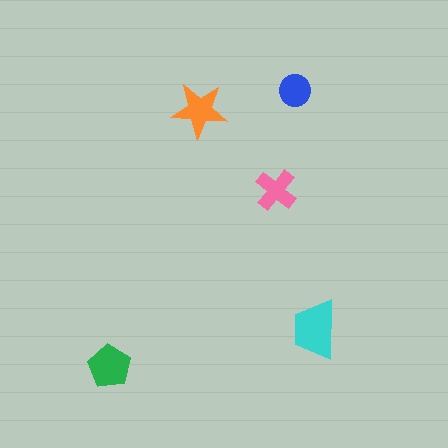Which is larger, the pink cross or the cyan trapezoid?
The cyan trapezoid.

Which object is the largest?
The cyan trapezoid.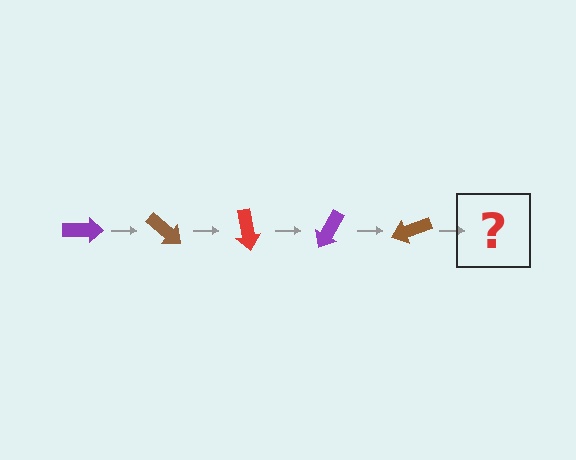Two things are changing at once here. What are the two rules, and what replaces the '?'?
The two rules are that it rotates 40 degrees each step and the color cycles through purple, brown, and red. The '?' should be a red arrow, rotated 200 degrees from the start.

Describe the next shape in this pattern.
It should be a red arrow, rotated 200 degrees from the start.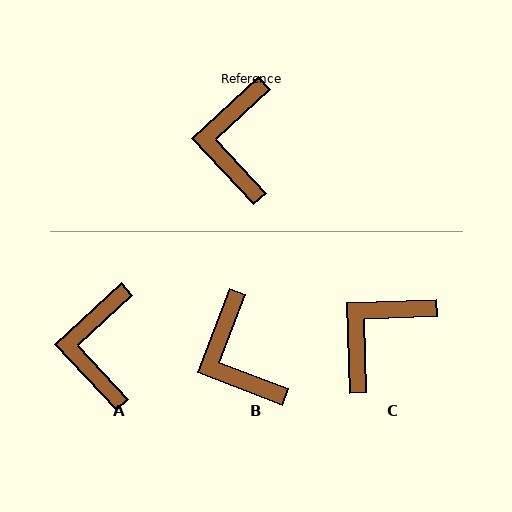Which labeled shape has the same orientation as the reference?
A.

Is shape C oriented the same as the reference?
No, it is off by about 41 degrees.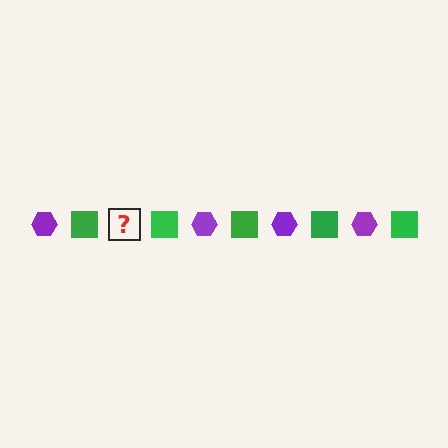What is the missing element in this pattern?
The missing element is a purple hexagon.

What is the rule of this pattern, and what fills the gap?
The rule is that the pattern alternates between purple hexagon and green square. The gap should be filled with a purple hexagon.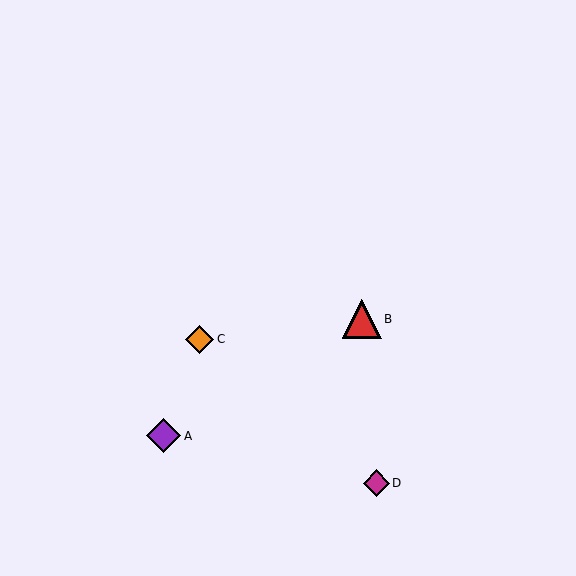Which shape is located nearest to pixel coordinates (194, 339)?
The orange diamond (labeled C) at (200, 339) is nearest to that location.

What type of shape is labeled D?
Shape D is a magenta diamond.